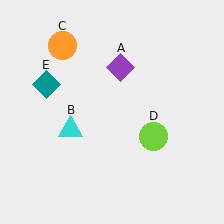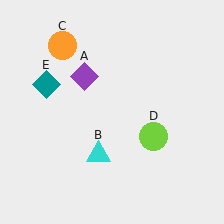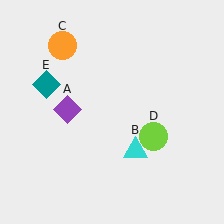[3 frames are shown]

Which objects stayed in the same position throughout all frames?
Orange circle (object C) and lime circle (object D) and teal diamond (object E) remained stationary.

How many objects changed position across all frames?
2 objects changed position: purple diamond (object A), cyan triangle (object B).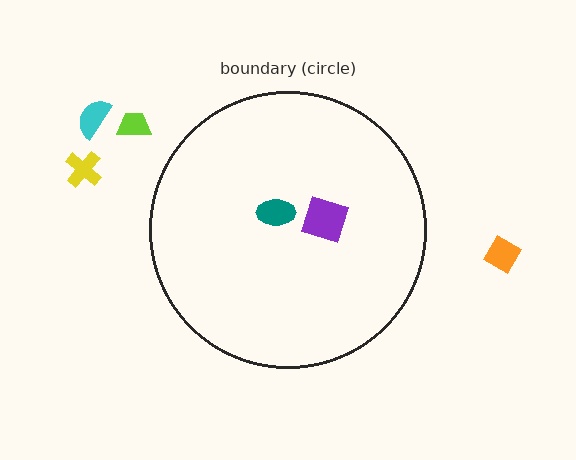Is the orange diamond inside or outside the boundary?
Outside.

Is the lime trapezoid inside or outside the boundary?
Outside.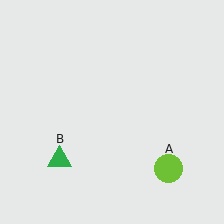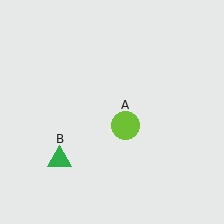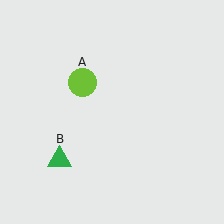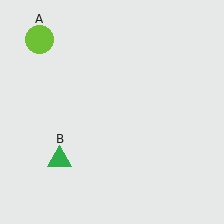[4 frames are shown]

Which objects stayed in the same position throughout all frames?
Green triangle (object B) remained stationary.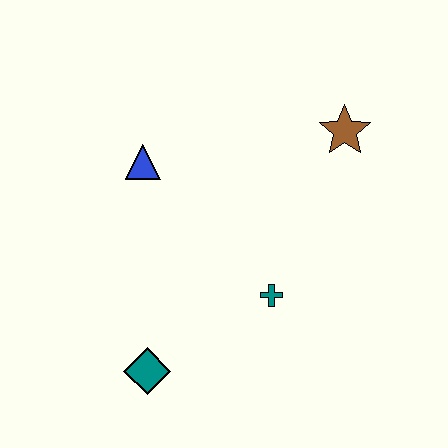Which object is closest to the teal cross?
The teal diamond is closest to the teal cross.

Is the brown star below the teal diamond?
No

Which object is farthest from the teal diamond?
The brown star is farthest from the teal diamond.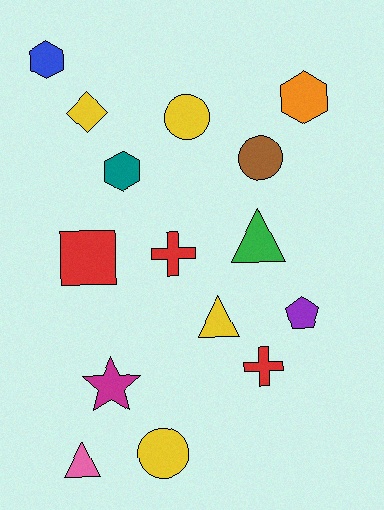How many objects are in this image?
There are 15 objects.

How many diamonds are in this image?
There is 1 diamond.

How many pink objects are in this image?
There is 1 pink object.